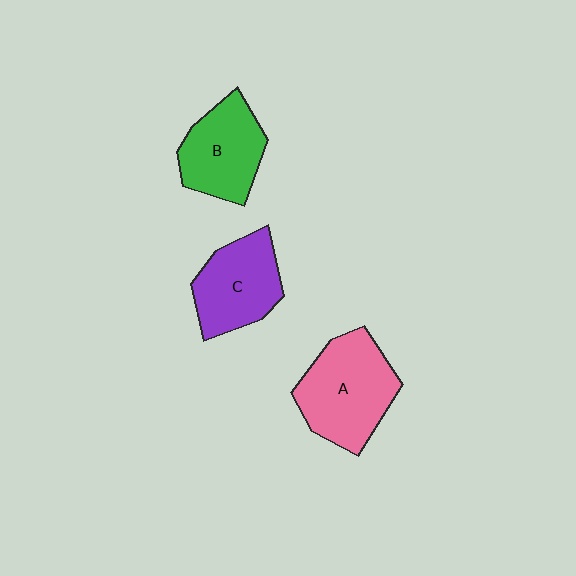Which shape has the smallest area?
Shape B (green).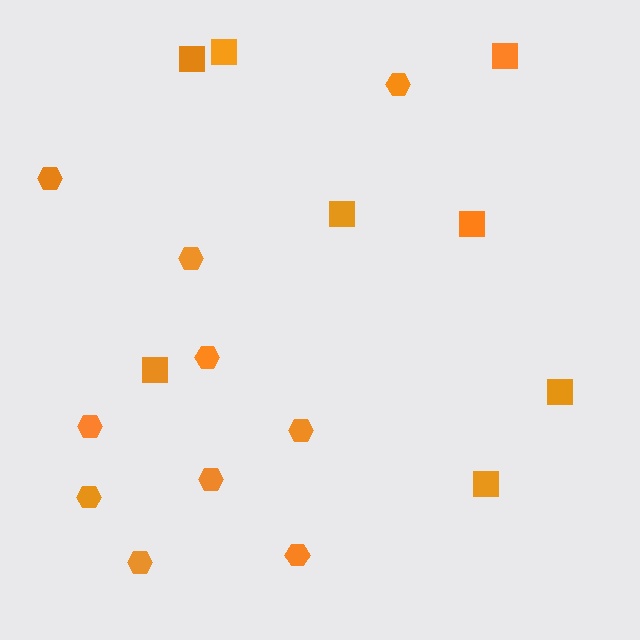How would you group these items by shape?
There are 2 groups: one group of squares (8) and one group of hexagons (10).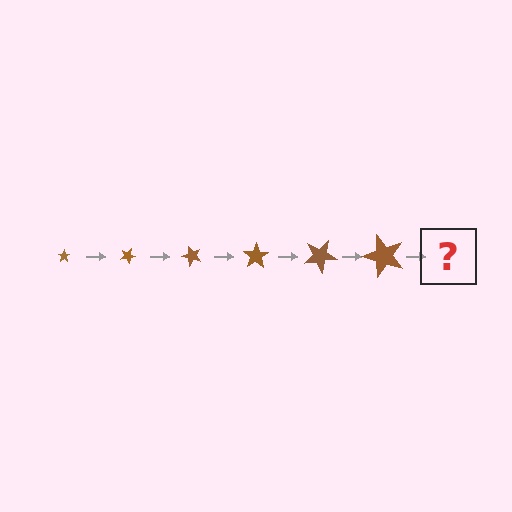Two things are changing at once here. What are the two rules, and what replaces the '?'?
The two rules are that the star grows larger each step and it rotates 25 degrees each step. The '?' should be a star, larger than the previous one and rotated 150 degrees from the start.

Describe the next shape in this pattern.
It should be a star, larger than the previous one and rotated 150 degrees from the start.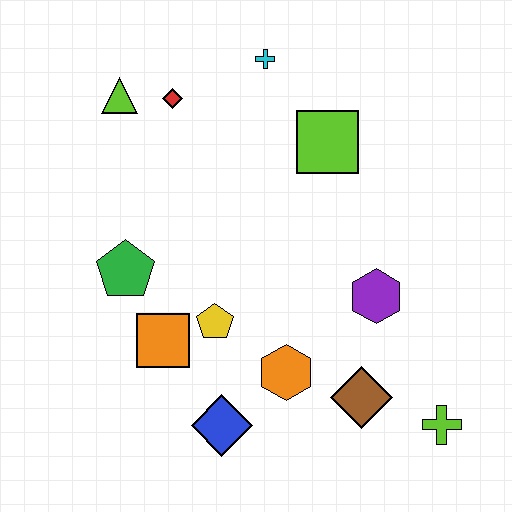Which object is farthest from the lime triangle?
The lime cross is farthest from the lime triangle.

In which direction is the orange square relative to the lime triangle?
The orange square is below the lime triangle.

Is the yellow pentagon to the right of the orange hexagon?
No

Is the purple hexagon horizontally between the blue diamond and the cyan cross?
No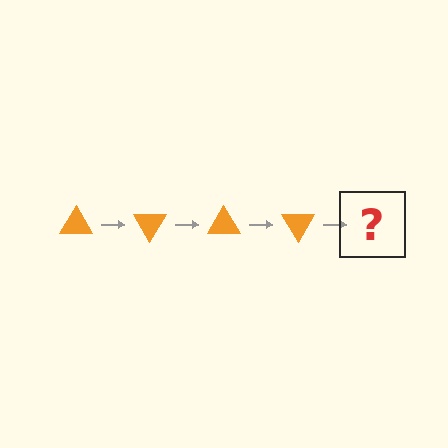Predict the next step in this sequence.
The next step is an orange triangle rotated 240 degrees.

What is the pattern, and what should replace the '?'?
The pattern is that the triangle rotates 60 degrees each step. The '?' should be an orange triangle rotated 240 degrees.